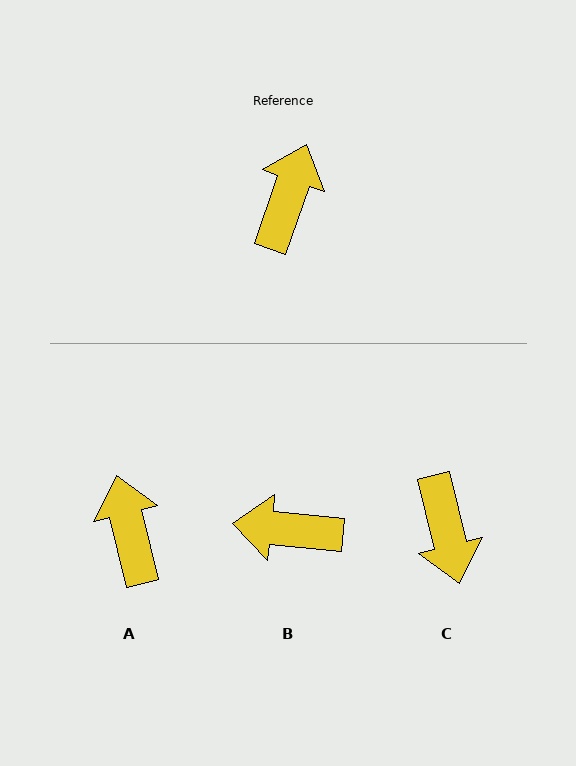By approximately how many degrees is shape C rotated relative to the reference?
Approximately 147 degrees clockwise.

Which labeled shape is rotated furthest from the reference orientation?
C, about 147 degrees away.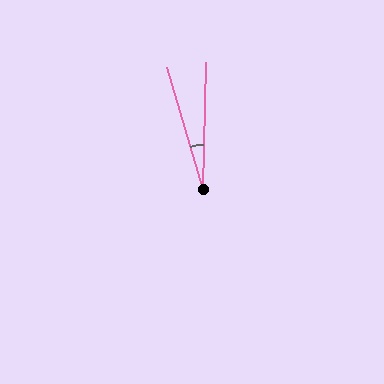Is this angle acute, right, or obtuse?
It is acute.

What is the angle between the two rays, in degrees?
Approximately 18 degrees.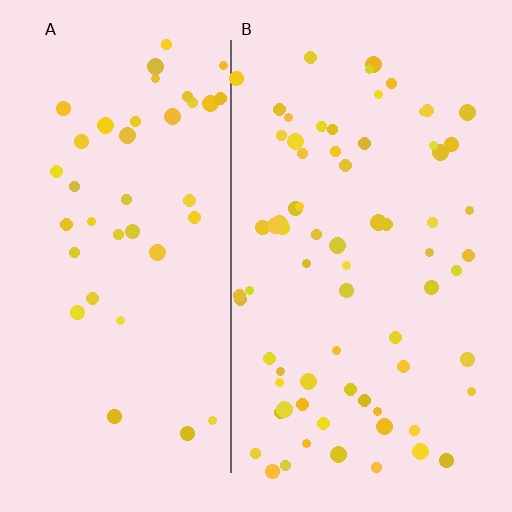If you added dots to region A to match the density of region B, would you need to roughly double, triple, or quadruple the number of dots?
Approximately double.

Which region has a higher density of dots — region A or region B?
B (the right).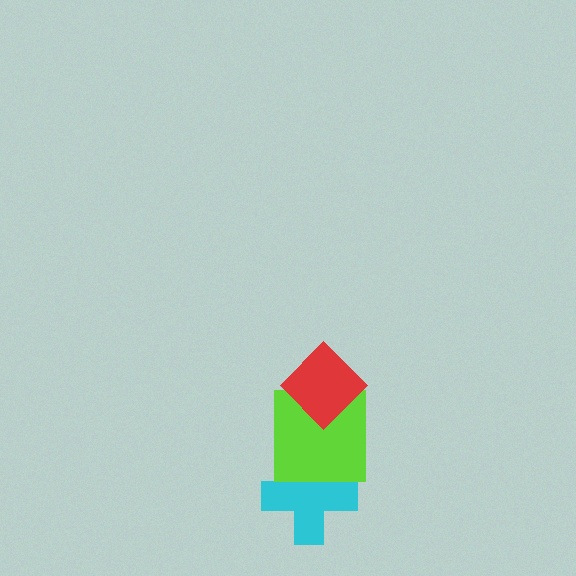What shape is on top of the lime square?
The red diamond is on top of the lime square.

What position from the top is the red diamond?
The red diamond is 1st from the top.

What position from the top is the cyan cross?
The cyan cross is 3rd from the top.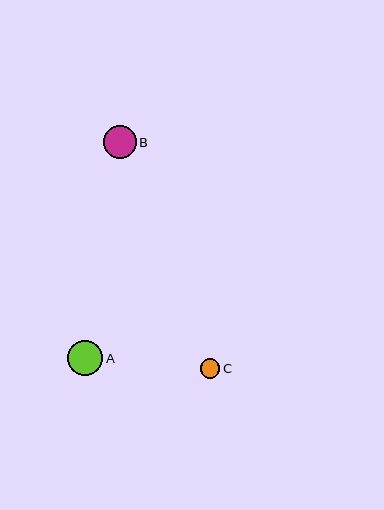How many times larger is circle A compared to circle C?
Circle A is approximately 1.8 times the size of circle C.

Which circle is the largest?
Circle A is the largest with a size of approximately 35 pixels.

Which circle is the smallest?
Circle C is the smallest with a size of approximately 20 pixels.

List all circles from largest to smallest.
From largest to smallest: A, B, C.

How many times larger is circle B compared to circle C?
Circle B is approximately 1.7 times the size of circle C.